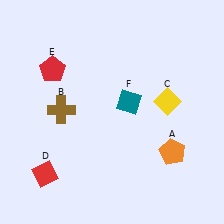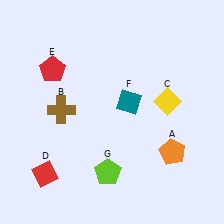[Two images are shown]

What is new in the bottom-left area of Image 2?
A lime pentagon (G) was added in the bottom-left area of Image 2.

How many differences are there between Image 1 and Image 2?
There is 1 difference between the two images.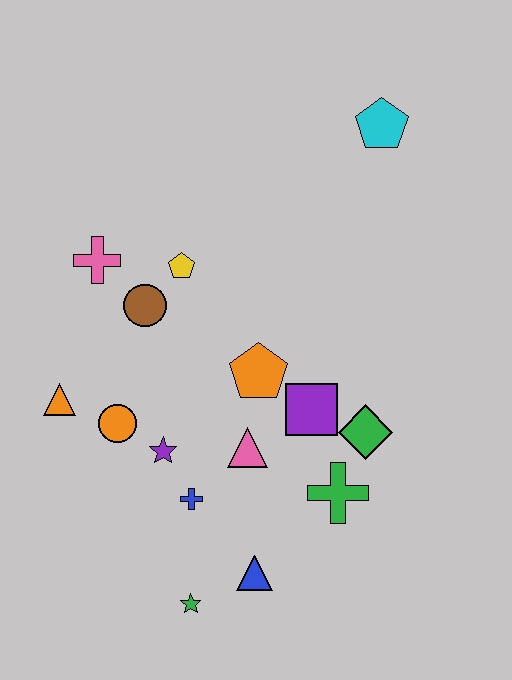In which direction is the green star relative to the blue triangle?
The green star is to the left of the blue triangle.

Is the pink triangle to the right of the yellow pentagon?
Yes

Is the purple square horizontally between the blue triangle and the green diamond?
Yes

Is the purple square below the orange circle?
No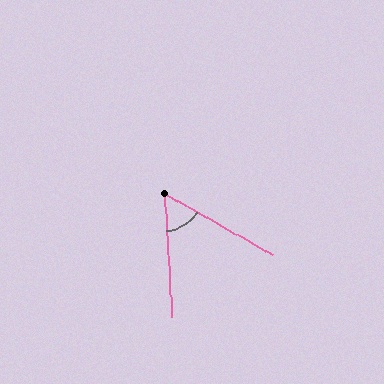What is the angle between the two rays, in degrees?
Approximately 58 degrees.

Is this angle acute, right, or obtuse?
It is acute.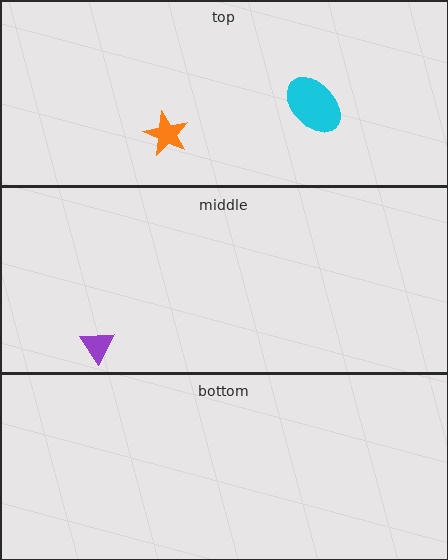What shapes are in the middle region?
The purple triangle.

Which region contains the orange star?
The top region.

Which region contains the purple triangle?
The middle region.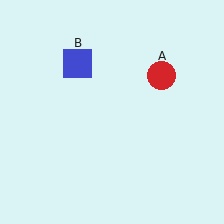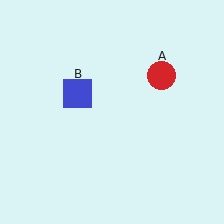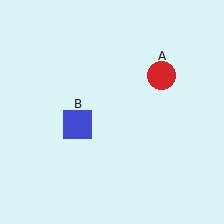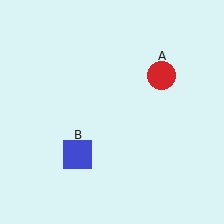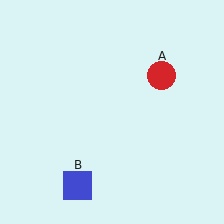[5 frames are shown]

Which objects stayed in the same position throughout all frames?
Red circle (object A) remained stationary.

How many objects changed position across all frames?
1 object changed position: blue square (object B).